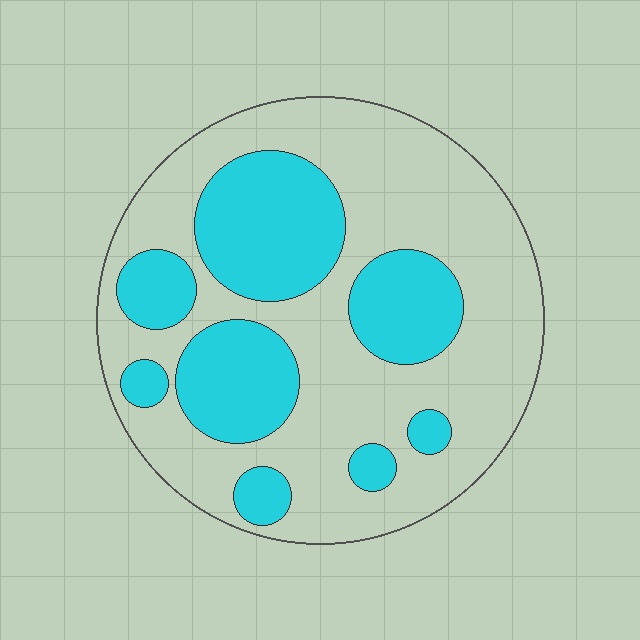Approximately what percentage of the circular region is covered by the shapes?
Approximately 35%.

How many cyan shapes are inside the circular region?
8.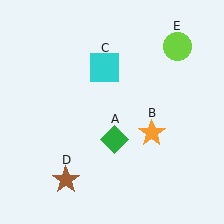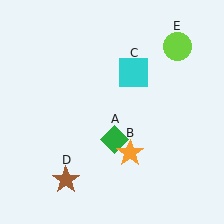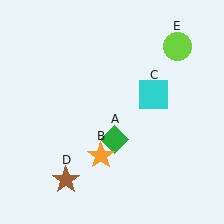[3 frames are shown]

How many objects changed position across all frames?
2 objects changed position: orange star (object B), cyan square (object C).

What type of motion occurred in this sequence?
The orange star (object B), cyan square (object C) rotated clockwise around the center of the scene.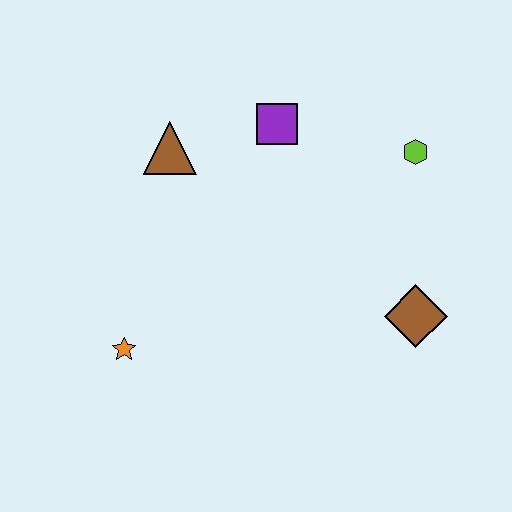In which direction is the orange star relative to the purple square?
The orange star is below the purple square.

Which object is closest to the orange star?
The brown triangle is closest to the orange star.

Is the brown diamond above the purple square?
No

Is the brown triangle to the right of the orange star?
Yes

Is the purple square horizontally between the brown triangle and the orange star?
No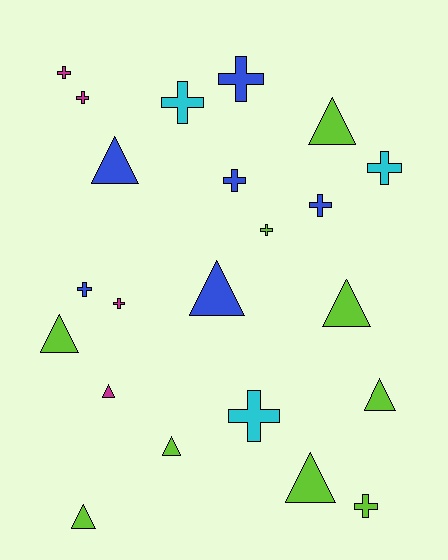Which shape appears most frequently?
Cross, with 12 objects.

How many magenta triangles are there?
There is 1 magenta triangle.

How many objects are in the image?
There are 22 objects.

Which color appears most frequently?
Lime, with 9 objects.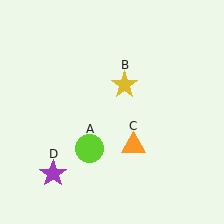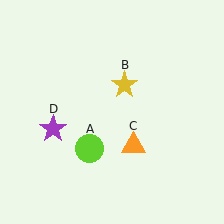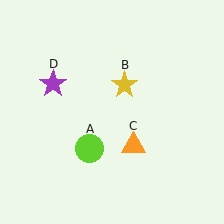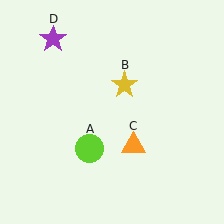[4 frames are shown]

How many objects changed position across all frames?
1 object changed position: purple star (object D).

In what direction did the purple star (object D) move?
The purple star (object D) moved up.